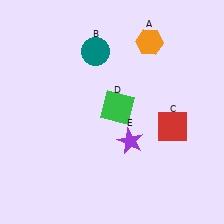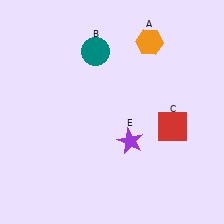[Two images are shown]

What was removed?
The green square (D) was removed in Image 2.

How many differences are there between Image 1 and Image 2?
There is 1 difference between the two images.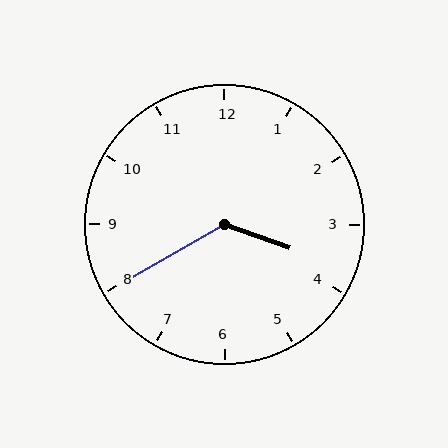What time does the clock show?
3:40.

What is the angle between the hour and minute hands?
Approximately 130 degrees.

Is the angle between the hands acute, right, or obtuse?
It is obtuse.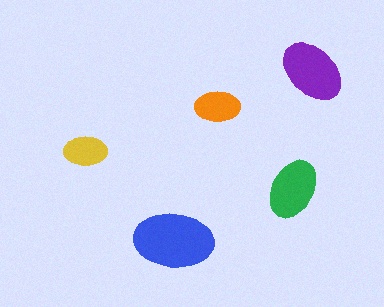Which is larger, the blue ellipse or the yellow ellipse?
The blue one.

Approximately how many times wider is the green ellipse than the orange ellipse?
About 1.5 times wider.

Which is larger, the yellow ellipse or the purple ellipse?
The purple one.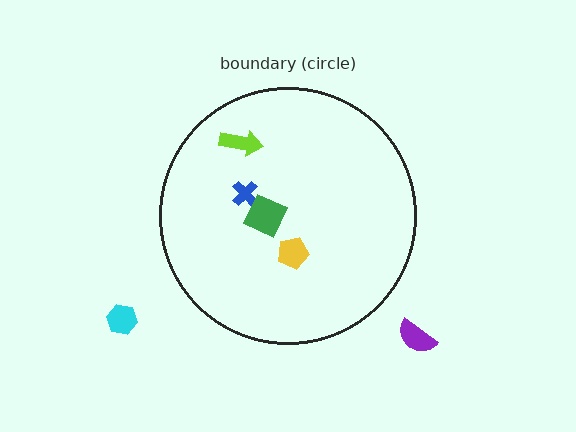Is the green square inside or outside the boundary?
Inside.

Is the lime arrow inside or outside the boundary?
Inside.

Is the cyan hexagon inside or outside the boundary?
Outside.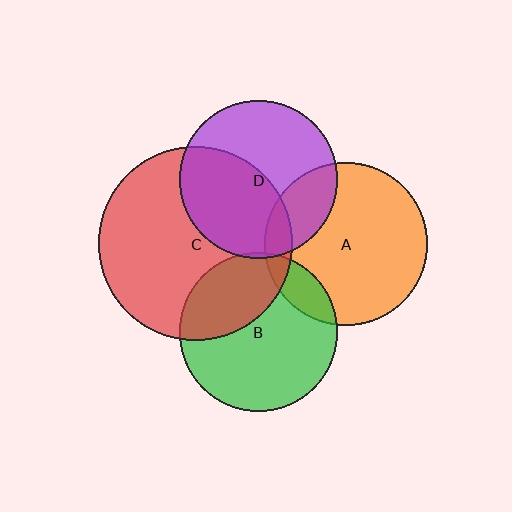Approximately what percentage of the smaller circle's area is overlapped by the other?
Approximately 20%.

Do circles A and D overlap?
Yes.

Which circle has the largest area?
Circle C (red).